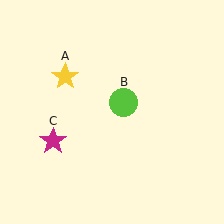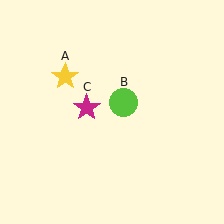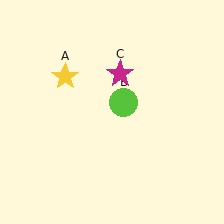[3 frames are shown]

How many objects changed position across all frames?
1 object changed position: magenta star (object C).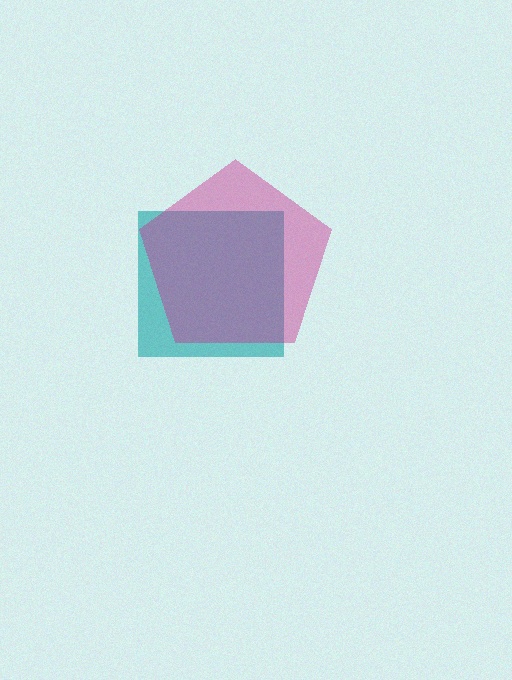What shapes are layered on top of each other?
The layered shapes are: a teal square, a magenta pentagon.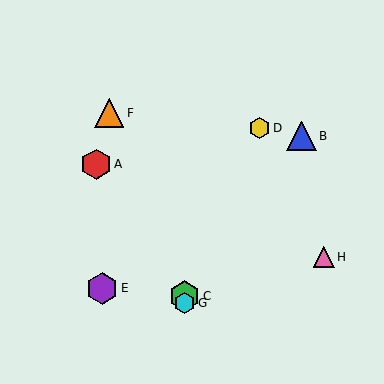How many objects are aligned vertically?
2 objects (C, G) are aligned vertically.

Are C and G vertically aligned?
Yes, both are at x≈185.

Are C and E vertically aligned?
No, C is at x≈185 and E is at x≈102.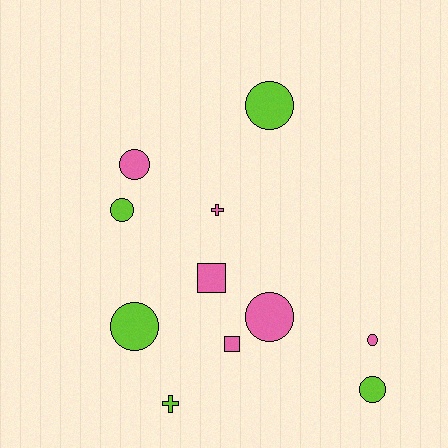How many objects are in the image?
There are 11 objects.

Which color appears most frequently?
Pink, with 6 objects.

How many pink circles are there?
There are 3 pink circles.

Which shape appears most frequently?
Circle, with 7 objects.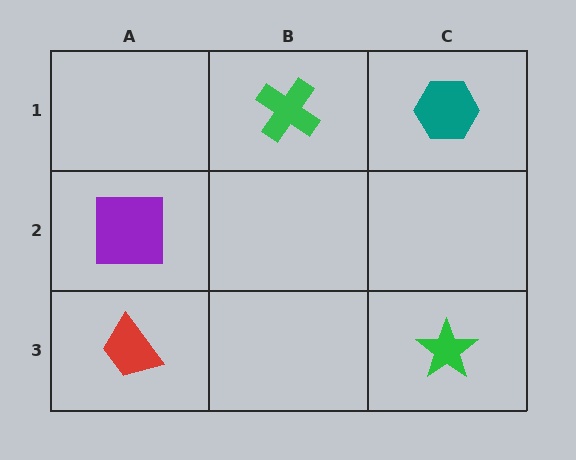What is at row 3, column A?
A red trapezoid.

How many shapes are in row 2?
1 shape.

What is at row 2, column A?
A purple square.